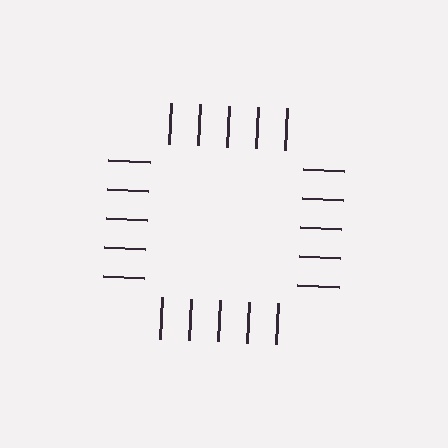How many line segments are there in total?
20 — 5 along each of the 4 edges.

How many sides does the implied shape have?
4 sides — the line-ends trace a square.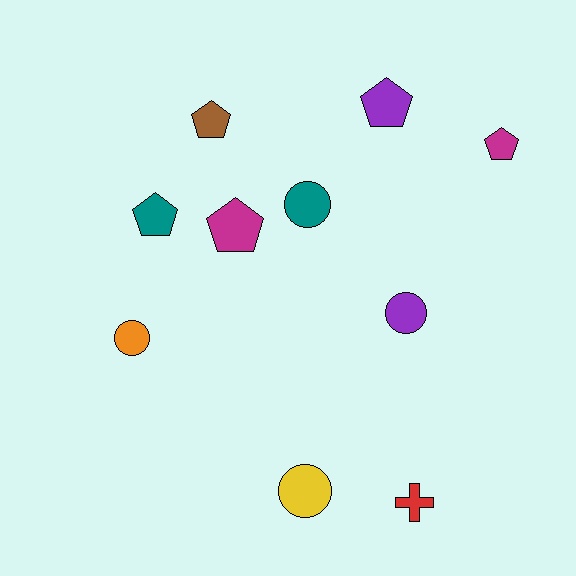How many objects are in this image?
There are 10 objects.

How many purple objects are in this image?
There are 2 purple objects.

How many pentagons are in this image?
There are 5 pentagons.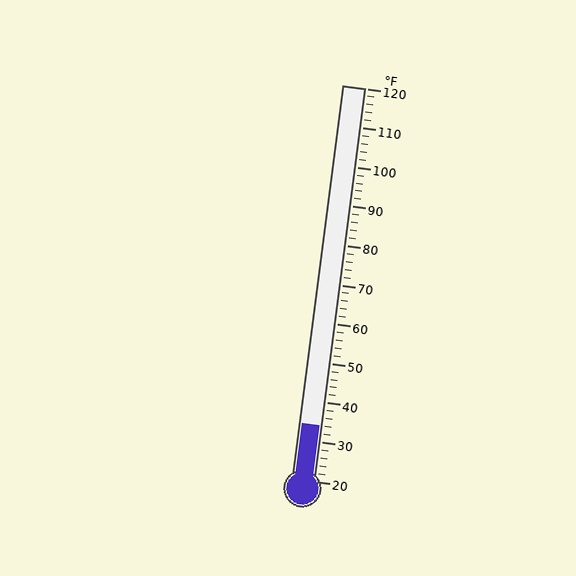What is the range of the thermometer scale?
The thermometer scale ranges from 20°F to 120°F.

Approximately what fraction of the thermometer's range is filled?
The thermometer is filled to approximately 15% of its range.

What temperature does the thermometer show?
The thermometer shows approximately 34°F.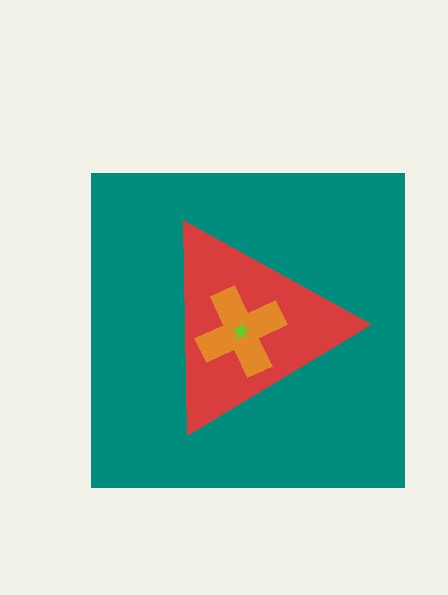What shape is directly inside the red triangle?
The orange cross.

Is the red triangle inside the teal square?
Yes.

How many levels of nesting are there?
4.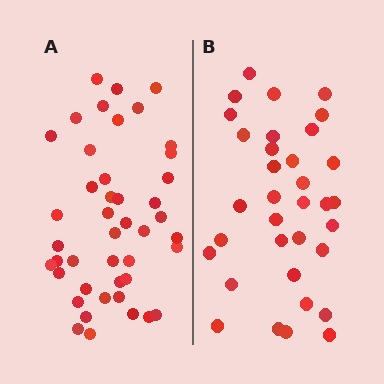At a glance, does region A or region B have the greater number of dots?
Region A (the left region) has more dots.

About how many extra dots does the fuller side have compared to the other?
Region A has roughly 10 or so more dots than region B.